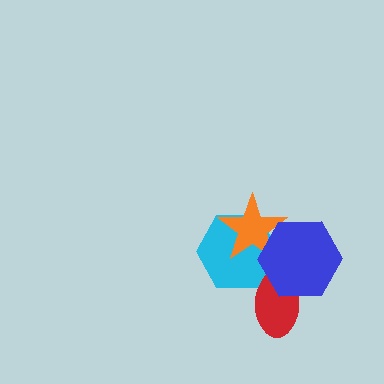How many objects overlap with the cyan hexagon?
3 objects overlap with the cyan hexagon.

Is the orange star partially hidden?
Yes, it is partially covered by another shape.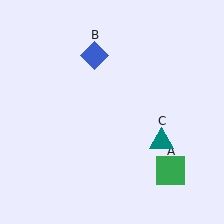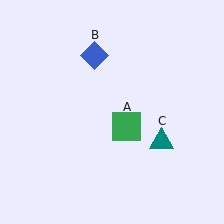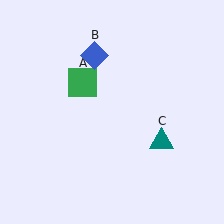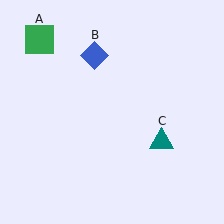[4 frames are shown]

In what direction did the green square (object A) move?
The green square (object A) moved up and to the left.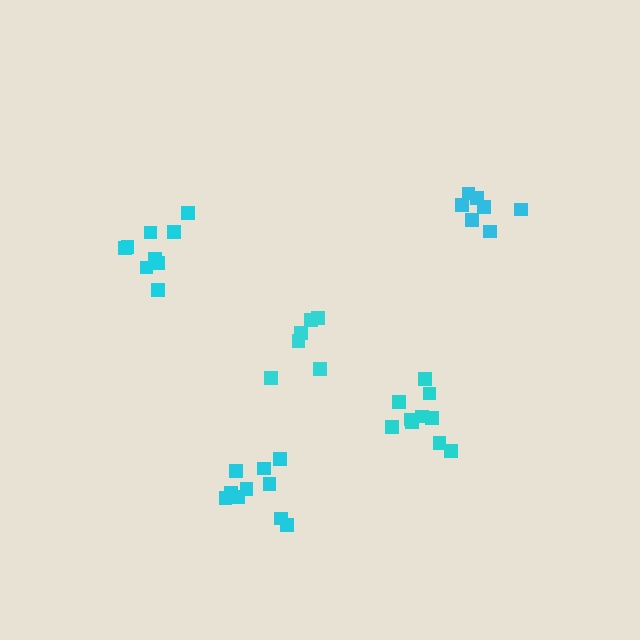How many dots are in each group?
Group 1: 9 dots, Group 2: 7 dots, Group 3: 10 dots, Group 4: 6 dots, Group 5: 10 dots (42 total).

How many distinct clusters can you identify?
There are 5 distinct clusters.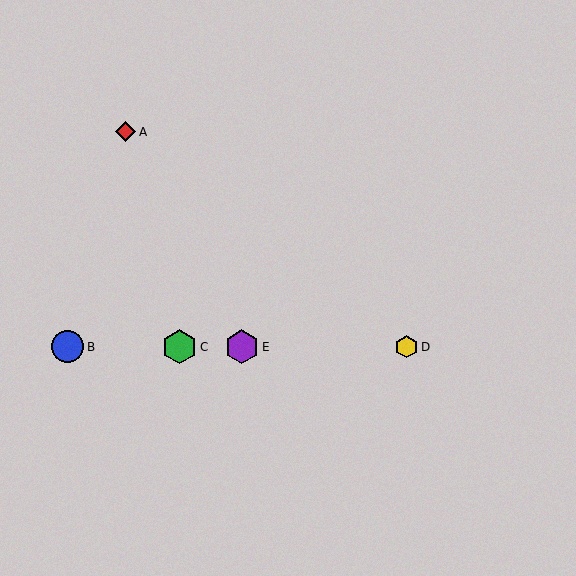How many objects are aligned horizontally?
4 objects (B, C, D, E) are aligned horizontally.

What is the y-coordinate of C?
Object C is at y≈347.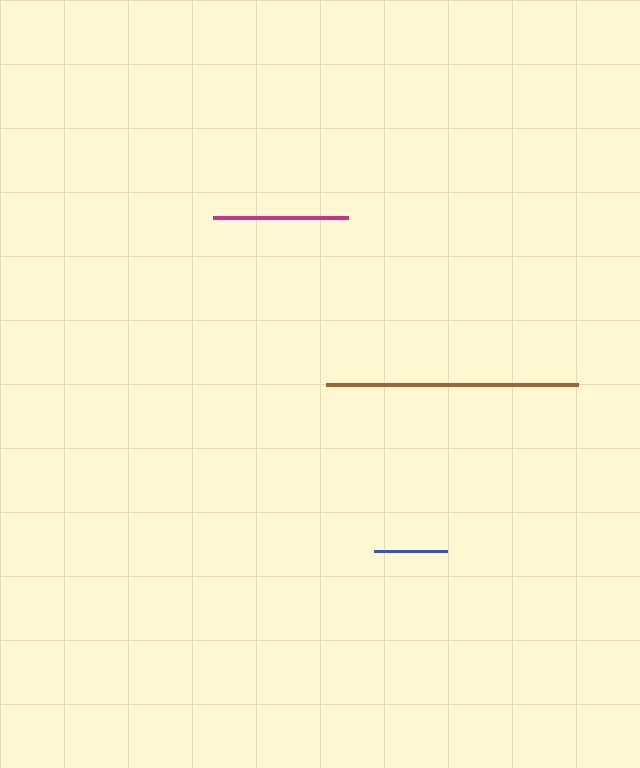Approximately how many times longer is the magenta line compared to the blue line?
The magenta line is approximately 1.8 times the length of the blue line.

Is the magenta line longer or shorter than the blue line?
The magenta line is longer than the blue line.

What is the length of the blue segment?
The blue segment is approximately 73 pixels long.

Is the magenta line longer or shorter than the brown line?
The brown line is longer than the magenta line.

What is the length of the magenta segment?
The magenta segment is approximately 136 pixels long.